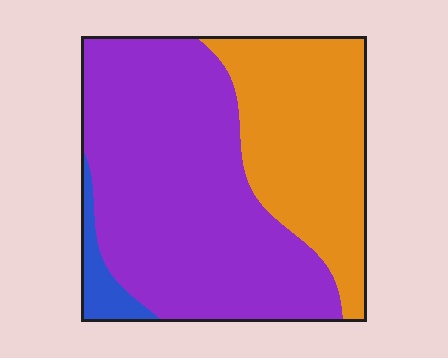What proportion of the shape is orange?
Orange covers roughly 35% of the shape.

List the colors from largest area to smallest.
From largest to smallest: purple, orange, blue.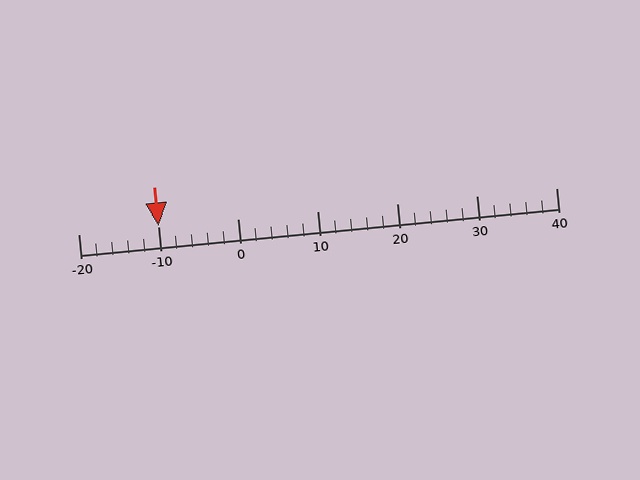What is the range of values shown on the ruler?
The ruler shows values from -20 to 40.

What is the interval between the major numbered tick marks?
The major tick marks are spaced 10 units apart.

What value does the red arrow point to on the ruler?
The red arrow points to approximately -10.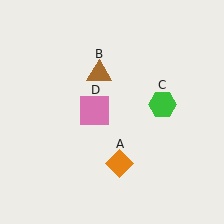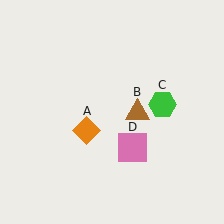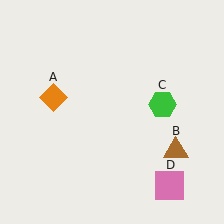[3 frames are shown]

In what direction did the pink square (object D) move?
The pink square (object D) moved down and to the right.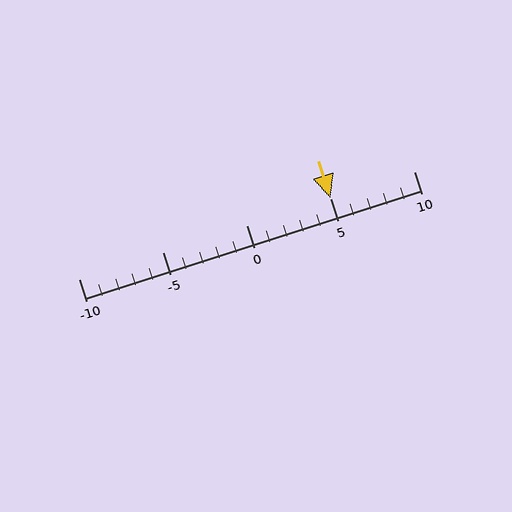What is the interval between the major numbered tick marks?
The major tick marks are spaced 5 units apart.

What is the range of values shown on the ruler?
The ruler shows values from -10 to 10.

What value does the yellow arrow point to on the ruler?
The yellow arrow points to approximately 5.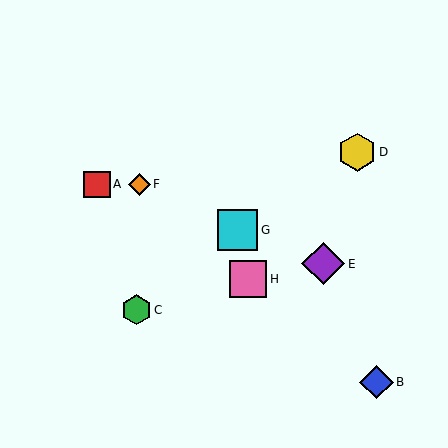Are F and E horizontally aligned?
No, F is at y≈184 and E is at y≈264.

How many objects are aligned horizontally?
2 objects (A, F) are aligned horizontally.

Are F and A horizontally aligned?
Yes, both are at y≈184.